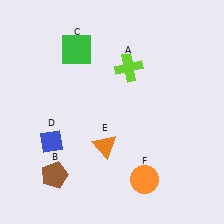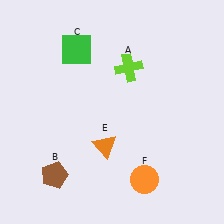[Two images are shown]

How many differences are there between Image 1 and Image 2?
There is 1 difference between the two images.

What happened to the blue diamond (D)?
The blue diamond (D) was removed in Image 2. It was in the bottom-left area of Image 1.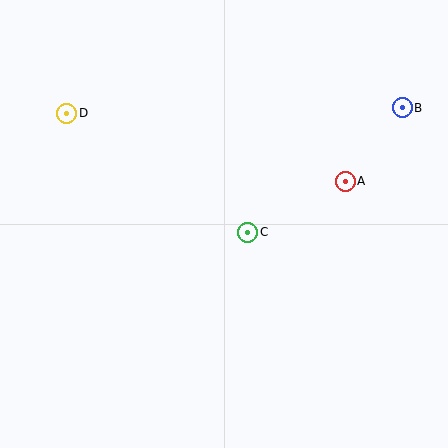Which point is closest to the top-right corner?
Point B is closest to the top-right corner.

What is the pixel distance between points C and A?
The distance between C and A is 110 pixels.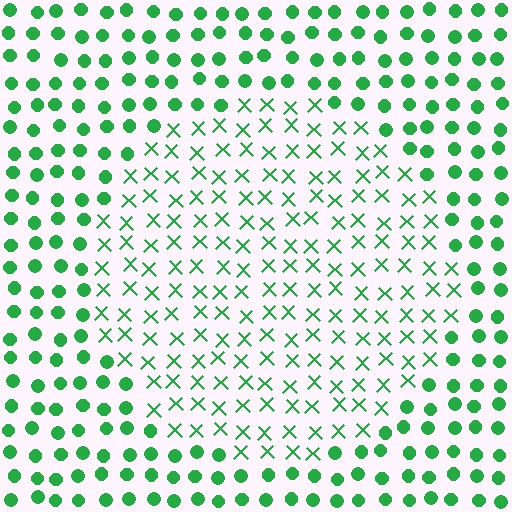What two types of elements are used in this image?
The image uses X marks inside the circle region and circles outside it.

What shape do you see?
I see a circle.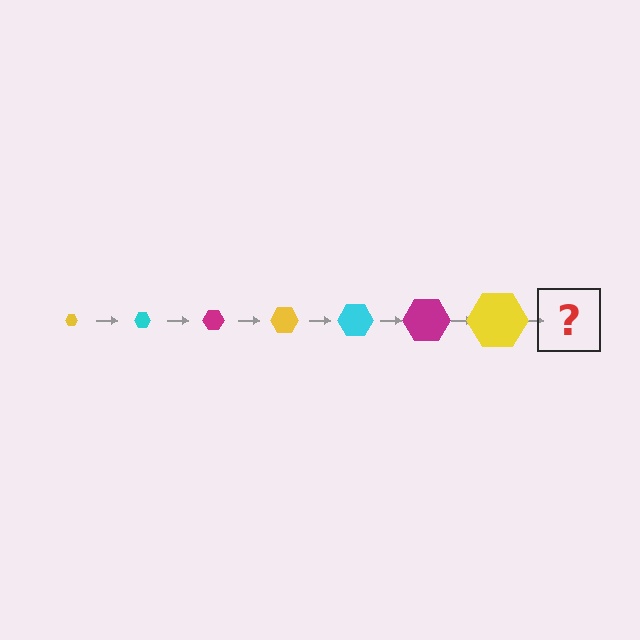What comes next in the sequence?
The next element should be a cyan hexagon, larger than the previous one.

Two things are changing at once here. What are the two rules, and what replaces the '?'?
The two rules are that the hexagon grows larger each step and the color cycles through yellow, cyan, and magenta. The '?' should be a cyan hexagon, larger than the previous one.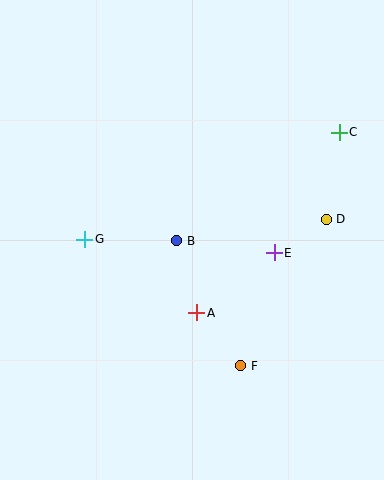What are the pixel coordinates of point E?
Point E is at (274, 253).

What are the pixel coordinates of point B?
Point B is at (177, 241).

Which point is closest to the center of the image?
Point B at (177, 241) is closest to the center.